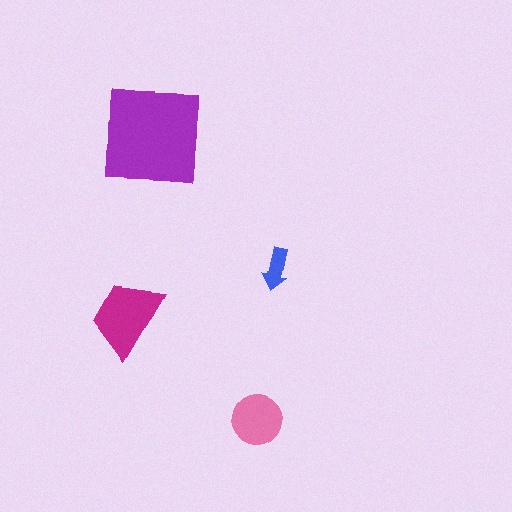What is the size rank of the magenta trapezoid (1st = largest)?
2nd.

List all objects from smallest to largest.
The blue arrow, the pink circle, the magenta trapezoid, the purple square.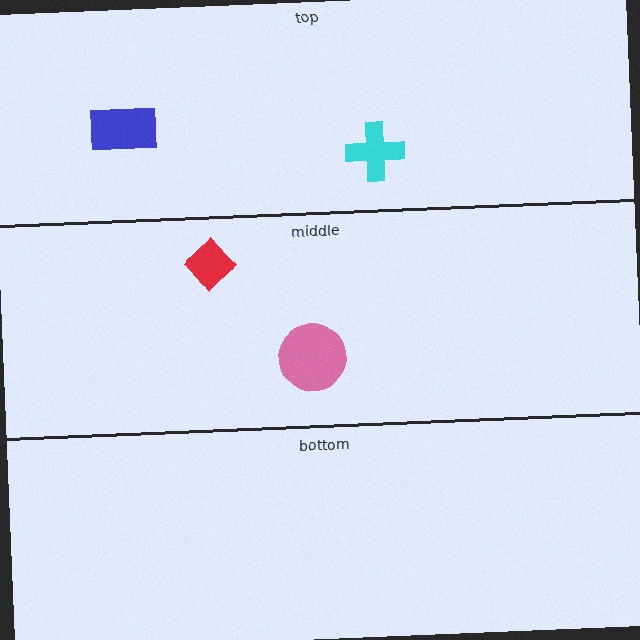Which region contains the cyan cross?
The top region.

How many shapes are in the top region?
2.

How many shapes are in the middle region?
2.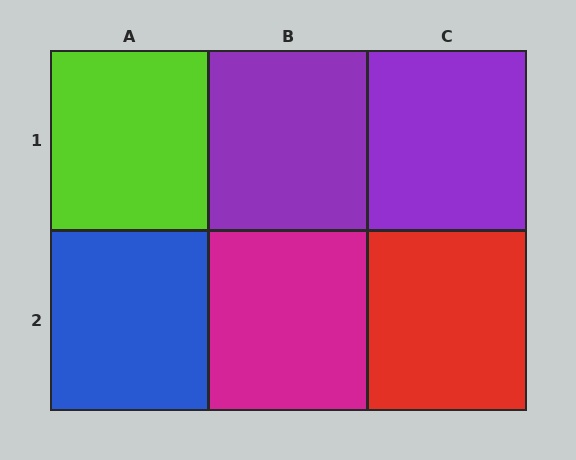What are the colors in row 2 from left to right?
Blue, magenta, red.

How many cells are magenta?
1 cell is magenta.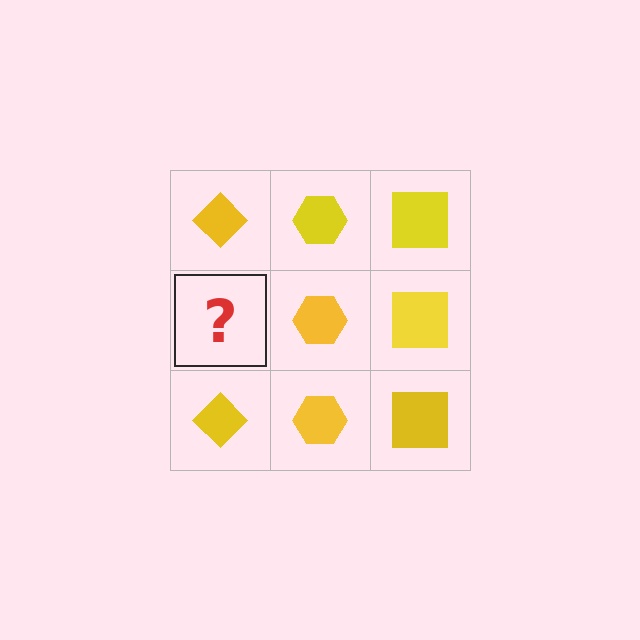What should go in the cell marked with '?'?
The missing cell should contain a yellow diamond.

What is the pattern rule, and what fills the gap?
The rule is that each column has a consistent shape. The gap should be filled with a yellow diamond.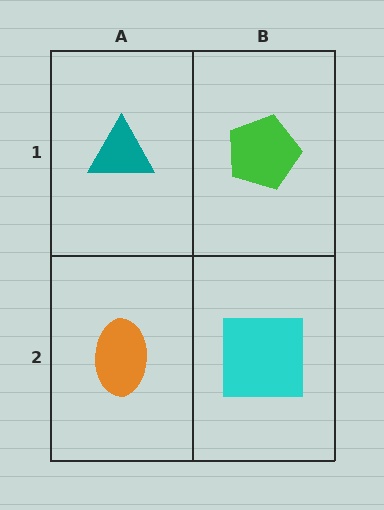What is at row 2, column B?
A cyan square.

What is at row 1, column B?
A green pentagon.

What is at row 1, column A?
A teal triangle.